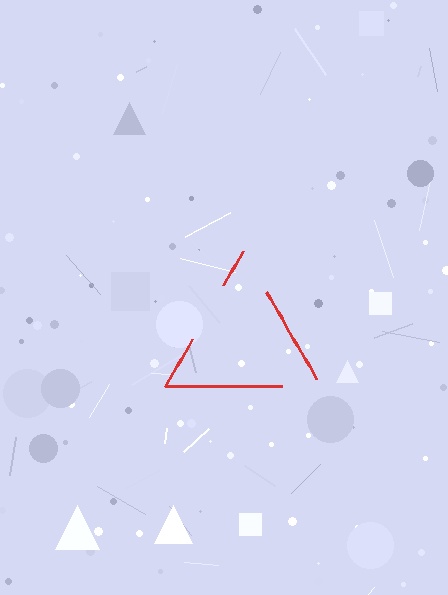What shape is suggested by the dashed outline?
The dashed outline suggests a triangle.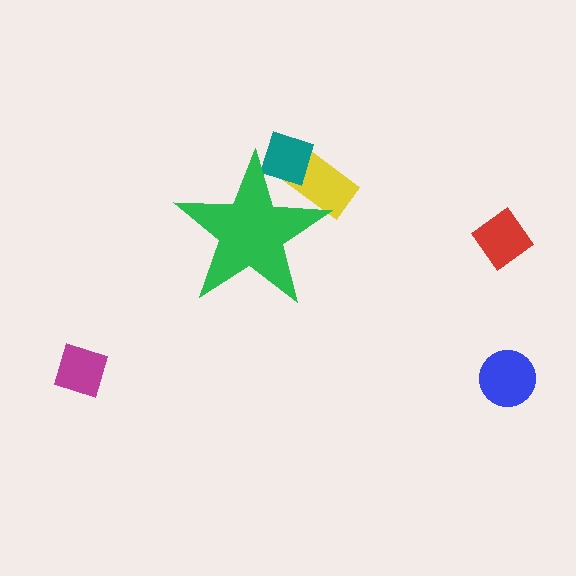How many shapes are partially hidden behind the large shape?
2 shapes are partially hidden.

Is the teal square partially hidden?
Yes, the teal square is partially hidden behind the green star.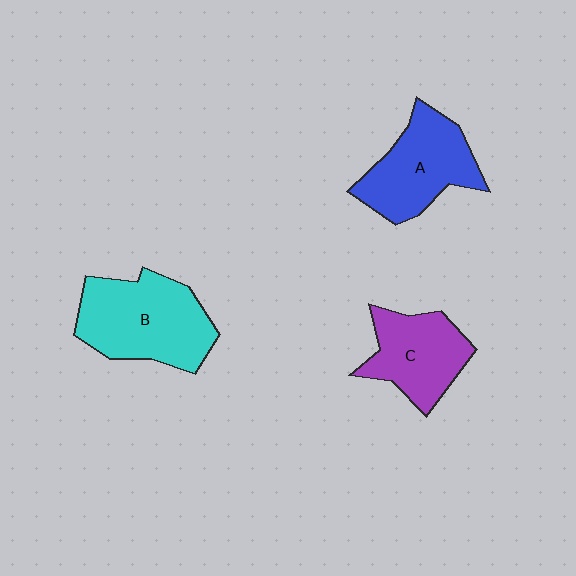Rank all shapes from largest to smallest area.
From largest to smallest: B (cyan), A (blue), C (purple).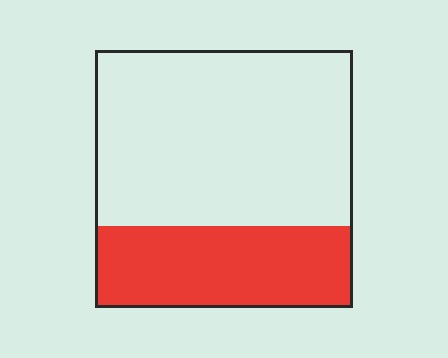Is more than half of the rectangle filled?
No.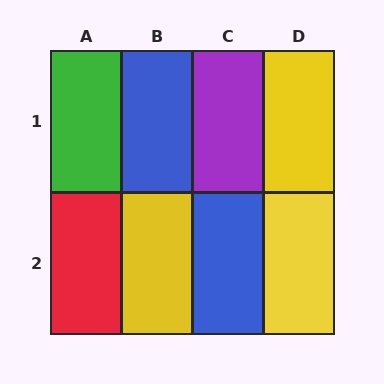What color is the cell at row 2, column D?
Yellow.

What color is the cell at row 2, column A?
Red.